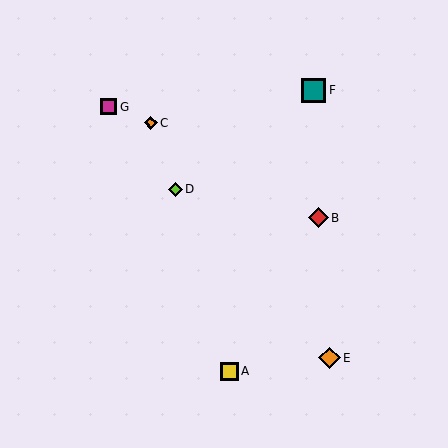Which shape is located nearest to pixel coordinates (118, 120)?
The magenta square (labeled G) at (109, 107) is nearest to that location.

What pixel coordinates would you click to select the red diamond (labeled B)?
Click at (318, 218) to select the red diamond B.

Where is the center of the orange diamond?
The center of the orange diamond is at (151, 123).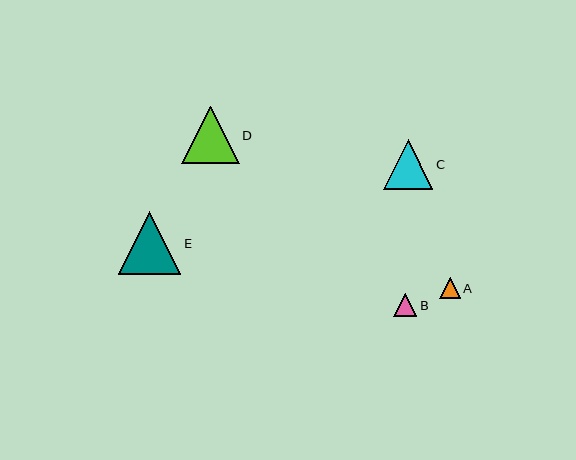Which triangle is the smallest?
Triangle A is the smallest with a size of approximately 20 pixels.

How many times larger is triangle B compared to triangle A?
Triangle B is approximately 1.1 times the size of triangle A.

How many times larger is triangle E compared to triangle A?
Triangle E is approximately 3.1 times the size of triangle A.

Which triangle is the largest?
Triangle E is the largest with a size of approximately 62 pixels.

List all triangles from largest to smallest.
From largest to smallest: E, D, C, B, A.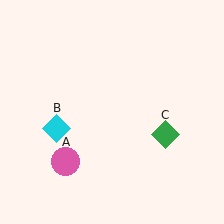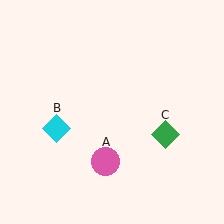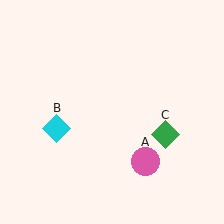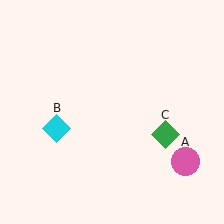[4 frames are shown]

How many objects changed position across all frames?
1 object changed position: pink circle (object A).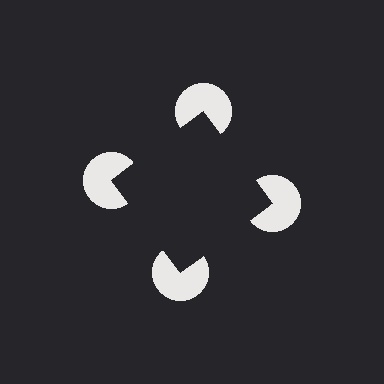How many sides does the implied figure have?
4 sides.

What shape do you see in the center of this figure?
An illusory square — its edges are inferred from the aligned wedge cuts in the pac-man discs, not physically drawn.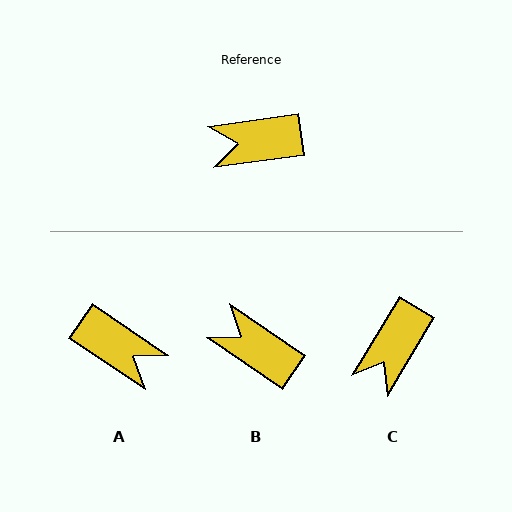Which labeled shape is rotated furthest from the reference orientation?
A, about 138 degrees away.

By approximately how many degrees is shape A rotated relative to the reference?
Approximately 138 degrees counter-clockwise.